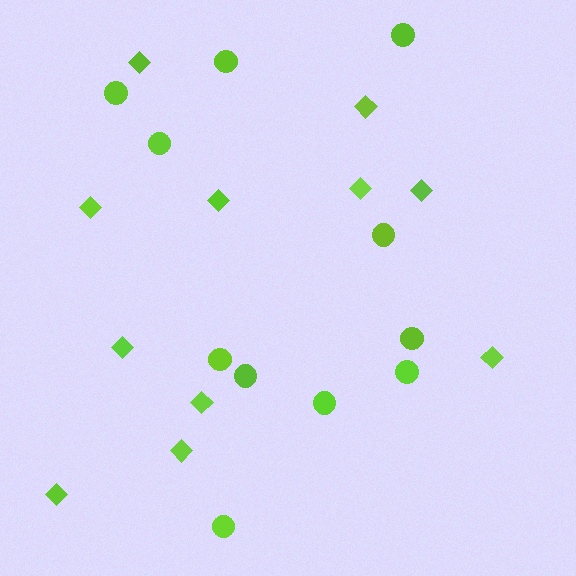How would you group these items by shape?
There are 2 groups: one group of diamonds (11) and one group of circles (11).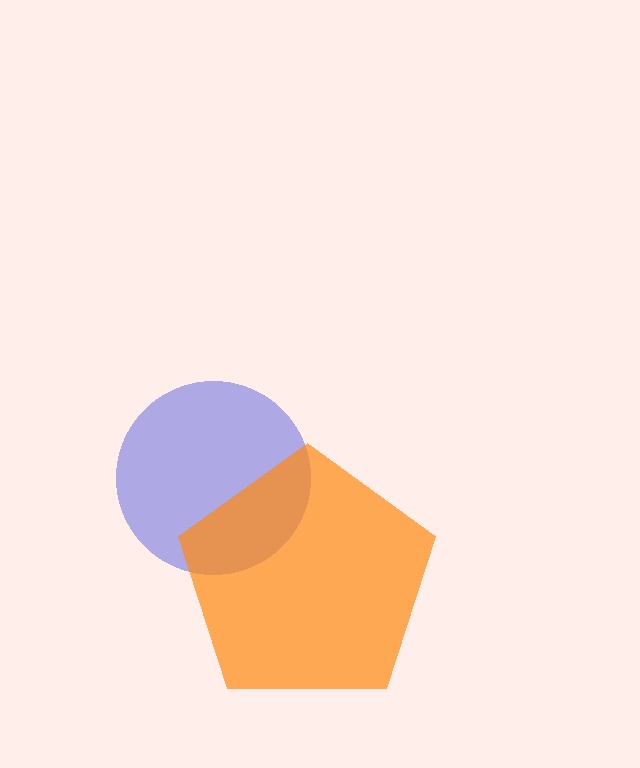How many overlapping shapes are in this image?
There are 2 overlapping shapes in the image.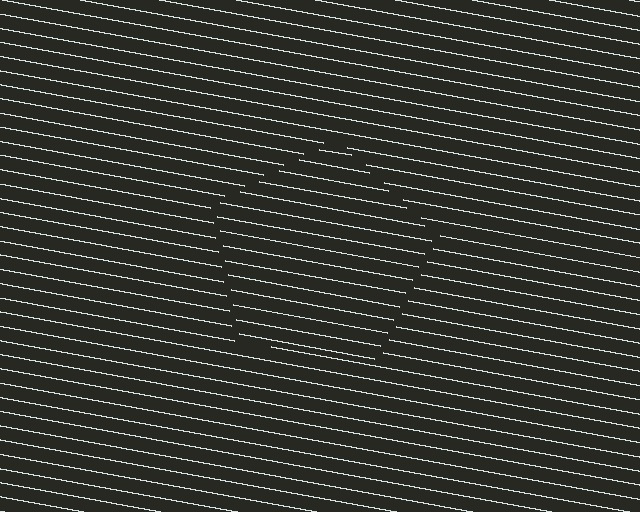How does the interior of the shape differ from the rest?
The interior of the shape contains the same grating, shifted by half a period — the contour is defined by the phase discontinuity where line-ends from the inner and outer gratings abut.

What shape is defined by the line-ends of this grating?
An illusory pentagon. The interior of the shape contains the same grating, shifted by half a period — the contour is defined by the phase discontinuity where line-ends from the inner and outer gratings abut.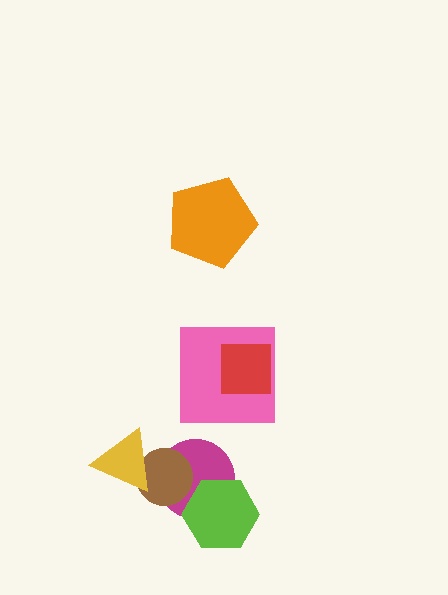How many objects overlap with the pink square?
1 object overlaps with the pink square.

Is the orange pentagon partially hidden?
No, no other shape covers it.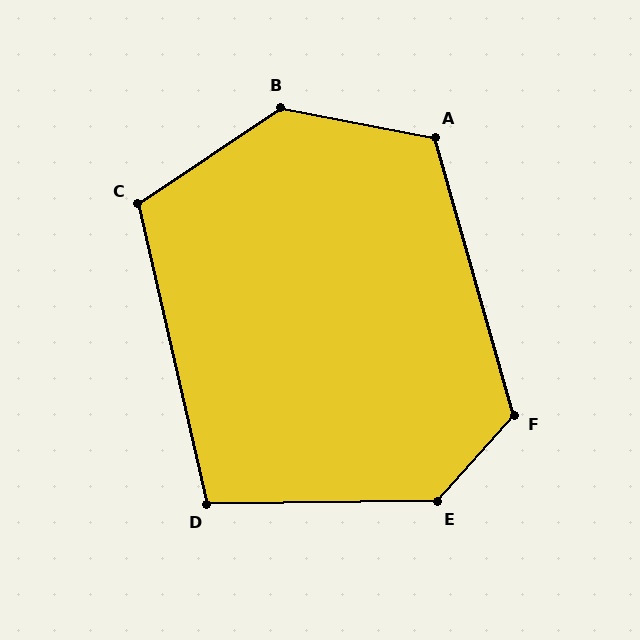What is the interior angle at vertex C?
Approximately 111 degrees (obtuse).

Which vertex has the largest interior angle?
B, at approximately 135 degrees.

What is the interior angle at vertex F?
Approximately 123 degrees (obtuse).